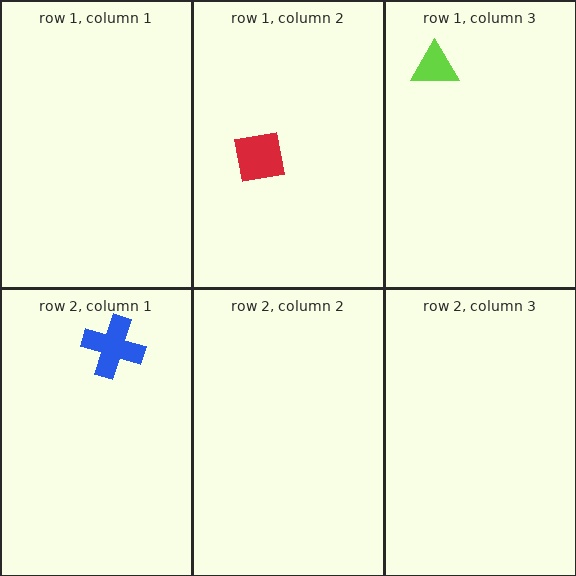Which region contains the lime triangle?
The row 1, column 3 region.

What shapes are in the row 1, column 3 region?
The lime triangle.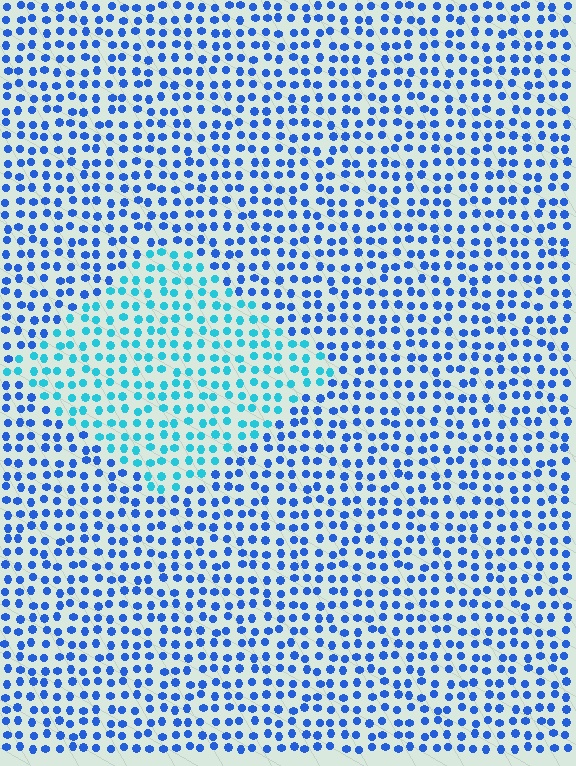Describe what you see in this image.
The image is filled with small blue elements in a uniform arrangement. A diamond-shaped region is visible where the elements are tinted to a slightly different hue, forming a subtle color boundary.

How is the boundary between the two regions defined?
The boundary is defined purely by a slight shift in hue (about 35 degrees). Spacing, size, and orientation are identical on both sides.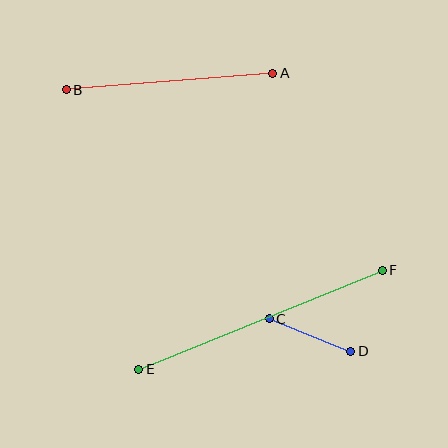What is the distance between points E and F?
The distance is approximately 263 pixels.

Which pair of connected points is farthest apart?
Points E and F are farthest apart.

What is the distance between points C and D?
The distance is approximately 88 pixels.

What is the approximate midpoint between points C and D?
The midpoint is at approximately (310, 335) pixels.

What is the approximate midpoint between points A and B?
The midpoint is at approximately (169, 82) pixels.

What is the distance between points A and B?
The distance is approximately 207 pixels.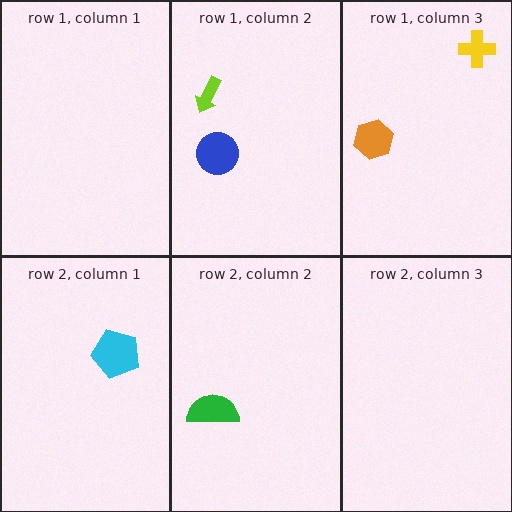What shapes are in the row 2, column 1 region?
The cyan pentagon.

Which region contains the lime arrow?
The row 1, column 2 region.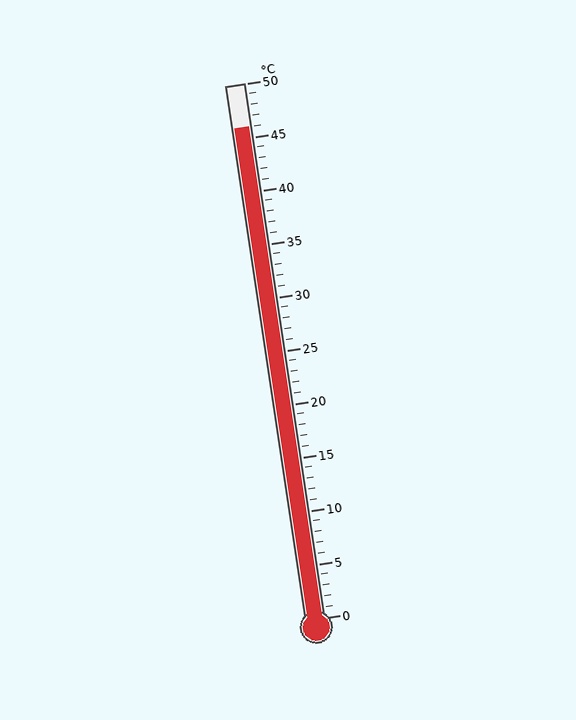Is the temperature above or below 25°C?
The temperature is above 25°C.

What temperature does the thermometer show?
The thermometer shows approximately 46°C.